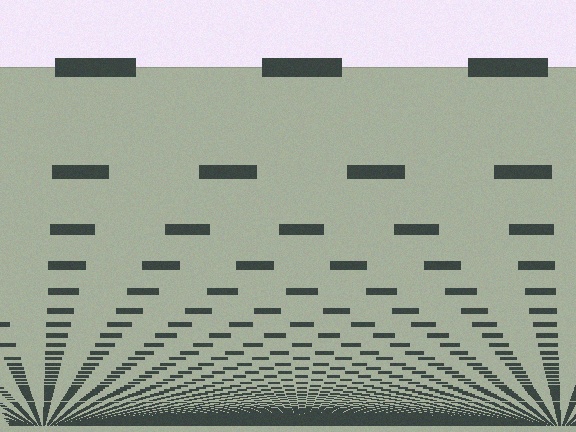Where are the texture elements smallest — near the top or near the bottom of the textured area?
Near the bottom.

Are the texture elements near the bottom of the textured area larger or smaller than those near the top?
Smaller. The gradient is inverted — elements near the bottom are smaller and denser.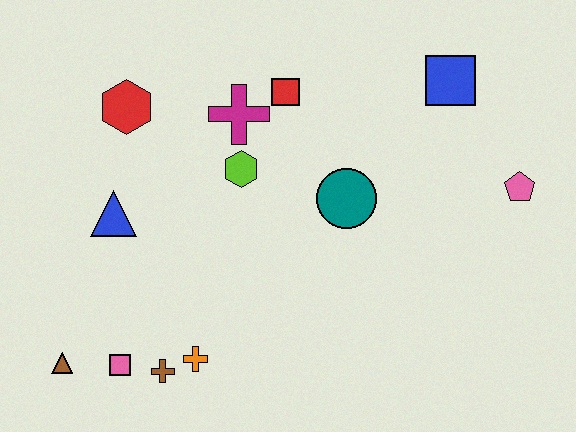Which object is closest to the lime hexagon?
The magenta cross is closest to the lime hexagon.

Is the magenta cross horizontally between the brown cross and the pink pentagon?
Yes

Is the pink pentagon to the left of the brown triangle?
No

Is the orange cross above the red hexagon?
No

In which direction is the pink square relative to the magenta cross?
The pink square is below the magenta cross.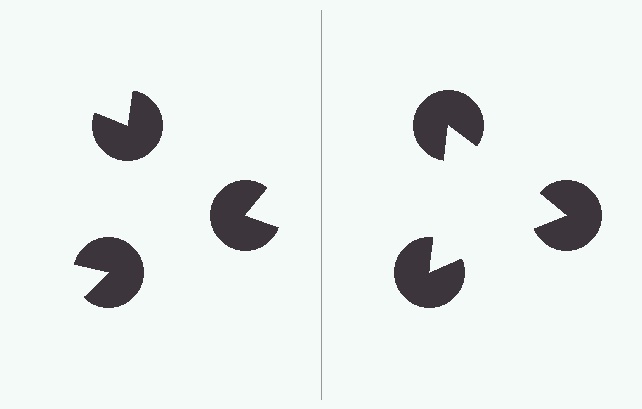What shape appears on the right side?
An illusory triangle.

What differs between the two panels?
The pac-man discs are positioned identically on both sides; only the wedge orientations differ. On the right they align to a triangle; on the left they are misaligned.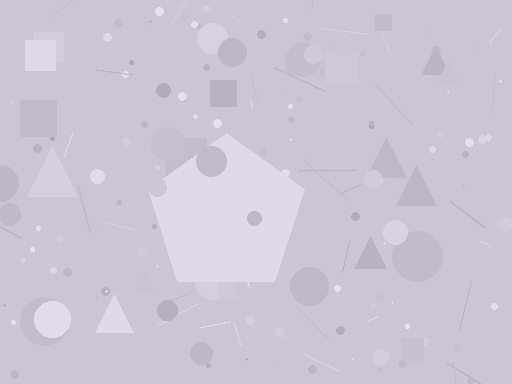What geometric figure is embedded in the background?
A pentagon is embedded in the background.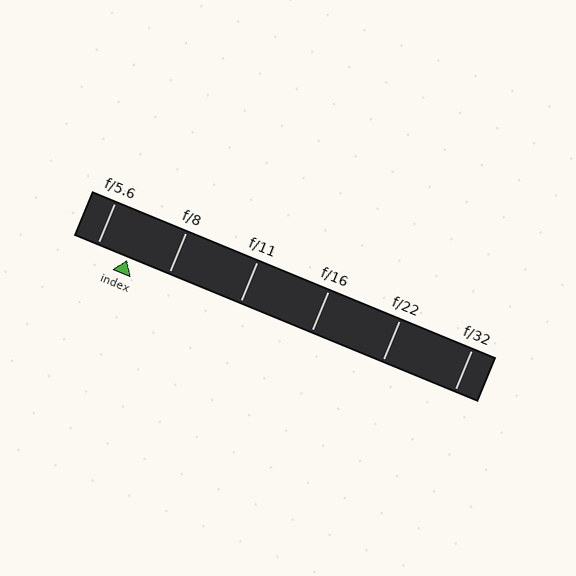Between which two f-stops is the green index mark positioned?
The index mark is between f/5.6 and f/8.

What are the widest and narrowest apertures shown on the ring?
The widest aperture shown is f/5.6 and the narrowest is f/32.